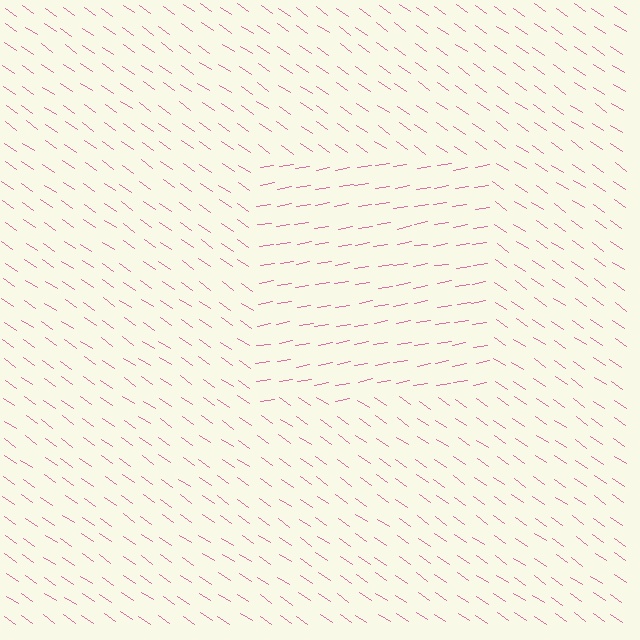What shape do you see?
I see a rectangle.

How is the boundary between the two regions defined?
The boundary is defined purely by a change in line orientation (approximately 45 degrees difference). All lines are the same color and thickness.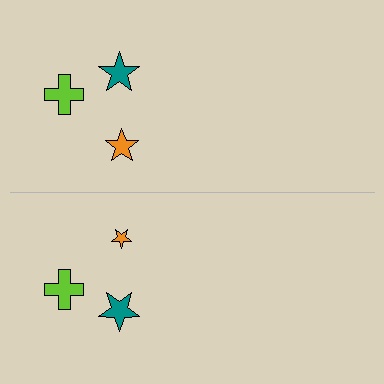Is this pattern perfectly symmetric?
No, the pattern is not perfectly symmetric. The orange star on the bottom side has a different size than its mirror counterpart.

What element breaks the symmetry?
The orange star on the bottom side has a different size than its mirror counterpart.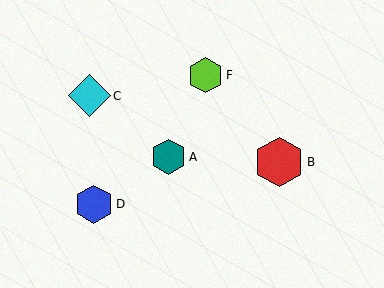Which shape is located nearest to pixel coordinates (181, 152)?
The teal hexagon (labeled A) at (168, 157) is nearest to that location.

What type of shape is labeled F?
Shape F is a lime hexagon.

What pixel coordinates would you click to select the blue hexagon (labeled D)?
Click at (94, 204) to select the blue hexagon D.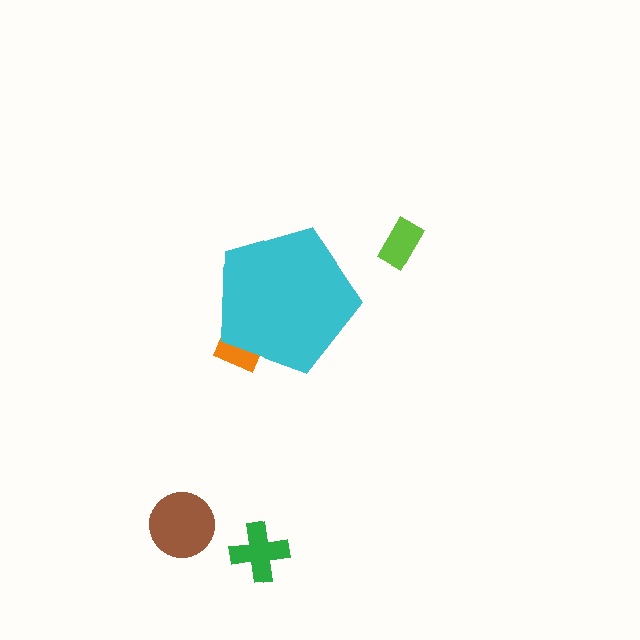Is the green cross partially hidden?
No, the green cross is fully visible.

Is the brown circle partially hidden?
No, the brown circle is fully visible.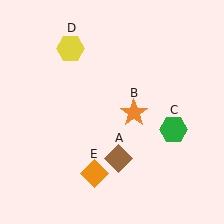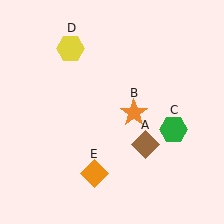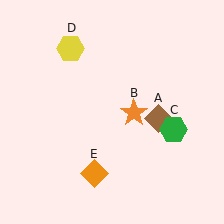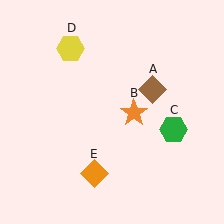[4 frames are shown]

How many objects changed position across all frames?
1 object changed position: brown diamond (object A).